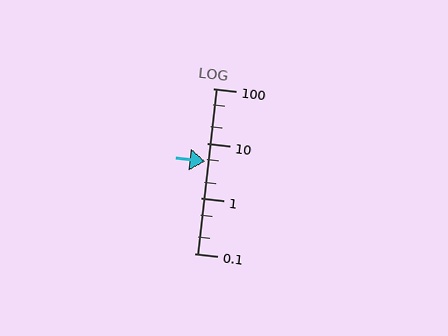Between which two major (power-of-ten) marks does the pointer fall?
The pointer is between 1 and 10.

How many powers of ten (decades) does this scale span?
The scale spans 3 decades, from 0.1 to 100.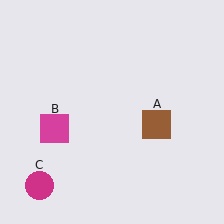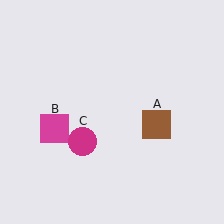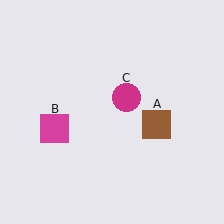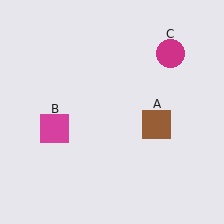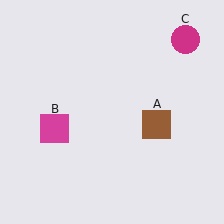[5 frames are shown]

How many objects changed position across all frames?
1 object changed position: magenta circle (object C).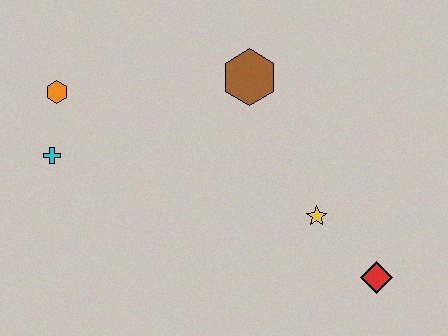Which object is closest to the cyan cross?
The orange hexagon is closest to the cyan cross.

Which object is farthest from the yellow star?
The orange hexagon is farthest from the yellow star.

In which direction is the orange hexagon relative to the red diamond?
The orange hexagon is to the left of the red diamond.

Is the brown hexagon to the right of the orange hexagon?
Yes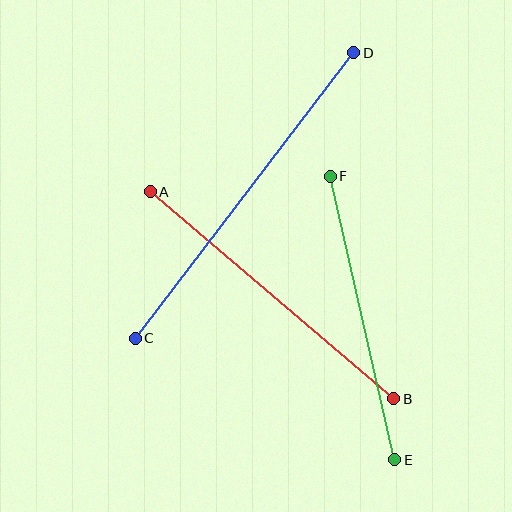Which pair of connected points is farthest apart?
Points C and D are farthest apart.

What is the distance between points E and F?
The distance is approximately 291 pixels.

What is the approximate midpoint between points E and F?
The midpoint is at approximately (362, 318) pixels.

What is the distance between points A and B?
The distance is approximately 320 pixels.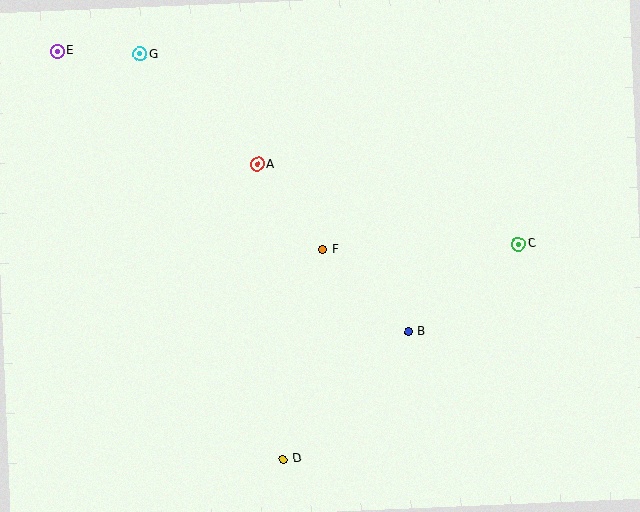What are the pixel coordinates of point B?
Point B is at (409, 332).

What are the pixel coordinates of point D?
Point D is at (283, 459).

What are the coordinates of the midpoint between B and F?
The midpoint between B and F is at (366, 291).